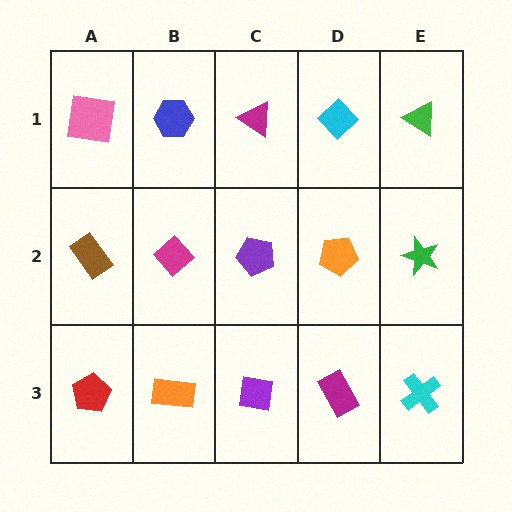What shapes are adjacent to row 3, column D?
An orange pentagon (row 2, column D), a purple square (row 3, column C), a cyan cross (row 3, column E).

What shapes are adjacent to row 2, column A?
A pink square (row 1, column A), a red pentagon (row 3, column A), a magenta diamond (row 2, column B).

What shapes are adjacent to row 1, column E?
A green star (row 2, column E), a cyan diamond (row 1, column D).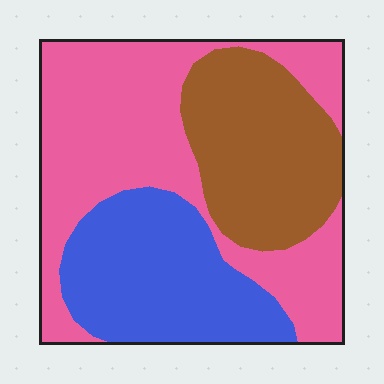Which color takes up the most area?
Pink, at roughly 45%.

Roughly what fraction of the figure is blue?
Blue takes up about one quarter (1/4) of the figure.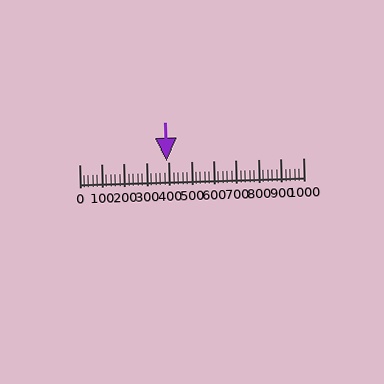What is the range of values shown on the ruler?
The ruler shows values from 0 to 1000.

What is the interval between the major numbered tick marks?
The major tick marks are spaced 100 units apart.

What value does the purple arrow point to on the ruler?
The purple arrow points to approximately 392.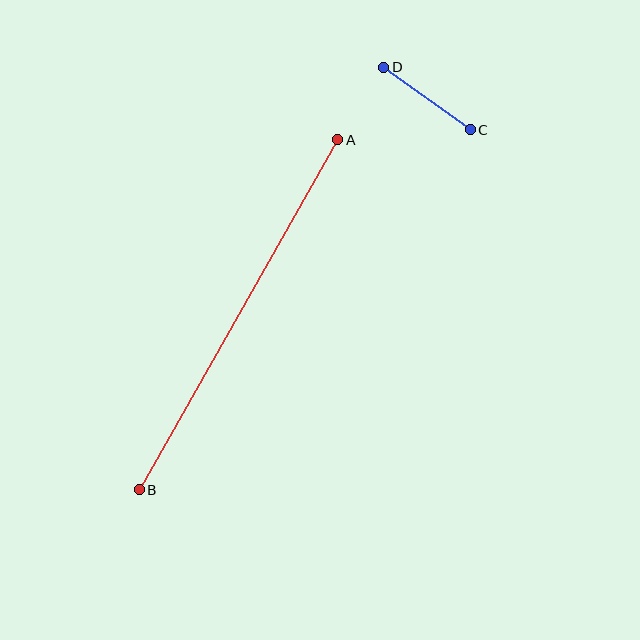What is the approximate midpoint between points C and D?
The midpoint is at approximately (427, 98) pixels.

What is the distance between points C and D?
The distance is approximately 107 pixels.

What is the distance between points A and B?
The distance is approximately 402 pixels.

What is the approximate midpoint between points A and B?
The midpoint is at approximately (239, 315) pixels.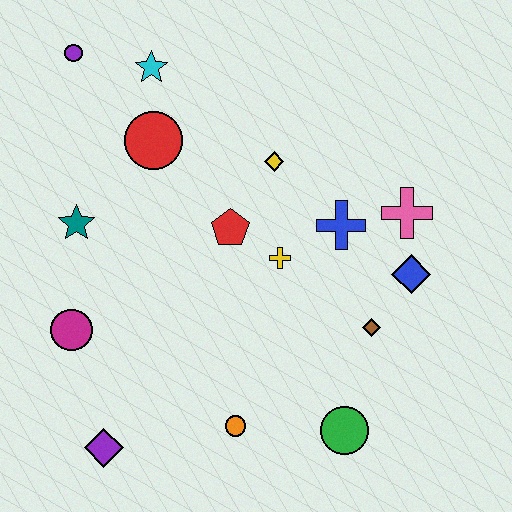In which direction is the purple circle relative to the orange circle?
The purple circle is above the orange circle.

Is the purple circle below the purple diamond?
No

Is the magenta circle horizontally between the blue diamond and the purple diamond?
No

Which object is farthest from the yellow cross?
The purple circle is farthest from the yellow cross.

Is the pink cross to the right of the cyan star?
Yes